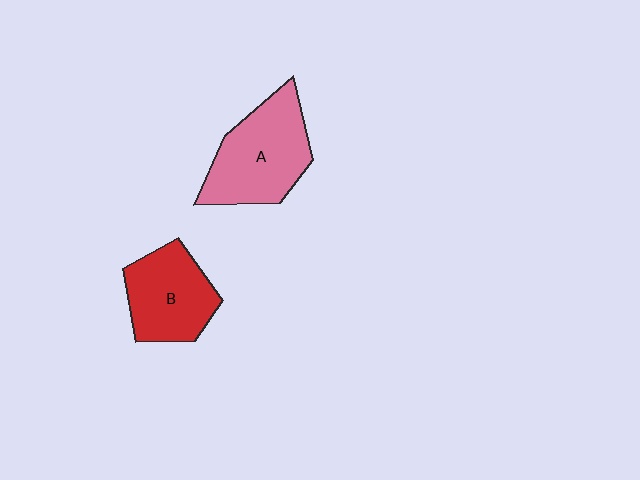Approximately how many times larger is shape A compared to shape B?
Approximately 1.2 times.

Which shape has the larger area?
Shape A (pink).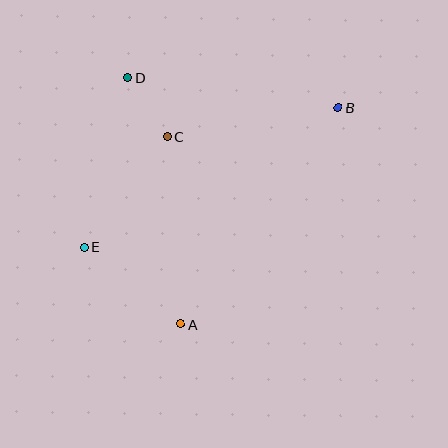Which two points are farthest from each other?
Points B and E are farthest from each other.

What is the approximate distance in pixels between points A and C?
The distance between A and C is approximately 188 pixels.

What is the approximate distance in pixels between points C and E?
The distance between C and E is approximately 138 pixels.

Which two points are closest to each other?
Points C and D are closest to each other.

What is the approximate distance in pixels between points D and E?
The distance between D and E is approximately 175 pixels.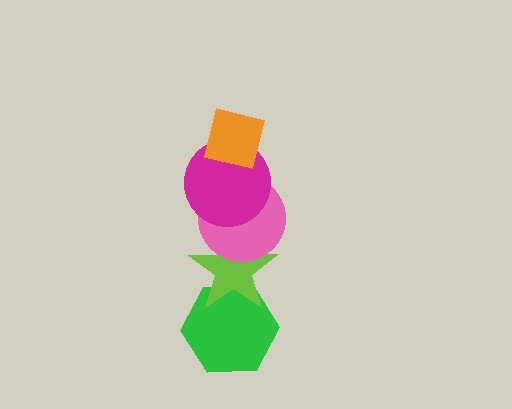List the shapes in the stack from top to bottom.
From top to bottom: the orange square, the magenta circle, the pink circle, the lime star, the green hexagon.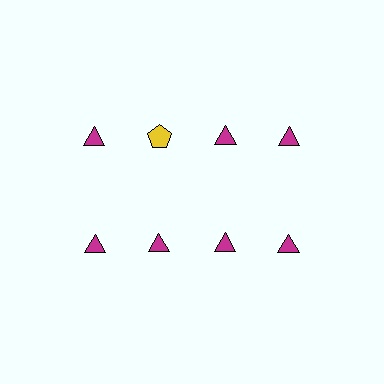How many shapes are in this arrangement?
There are 8 shapes arranged in a grid pattern.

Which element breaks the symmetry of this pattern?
The yellow pentagon in the top row, second from left column breaks the symmetry. All other shapes are magenta triangles.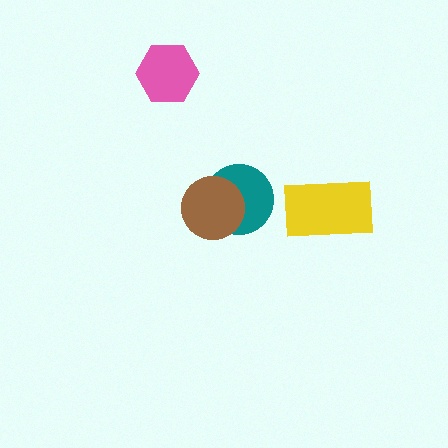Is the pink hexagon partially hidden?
No, no other shape covers it.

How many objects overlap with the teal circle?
1 object overlaps with the teal circle.